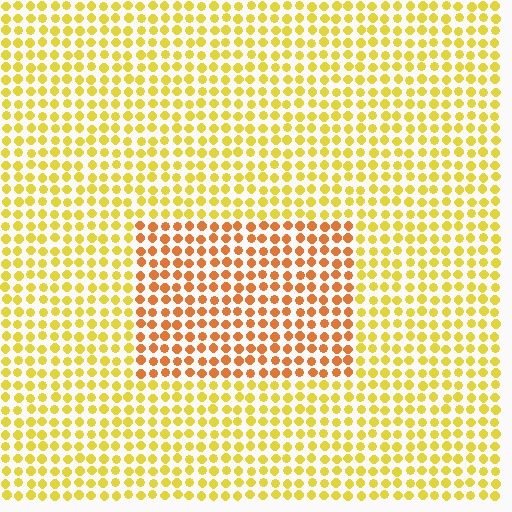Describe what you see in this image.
The image is filled with small yellow elements in a uniform arrangement. A rectangle-shaped region is visible where the elements are tinted to a slightly different hue, forming a subtle color boundary.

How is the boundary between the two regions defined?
The boundary is defined purely by a slight shift in hue (about 33 degrees). Spacing, size, and orientation are identical on both sides.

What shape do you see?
I see a rectangle.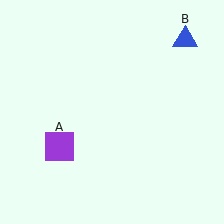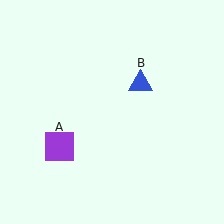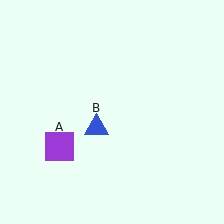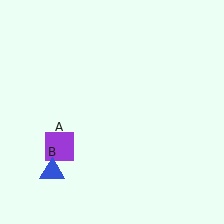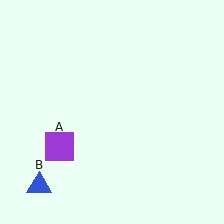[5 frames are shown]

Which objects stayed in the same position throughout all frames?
Purple square (object A) remained stationary.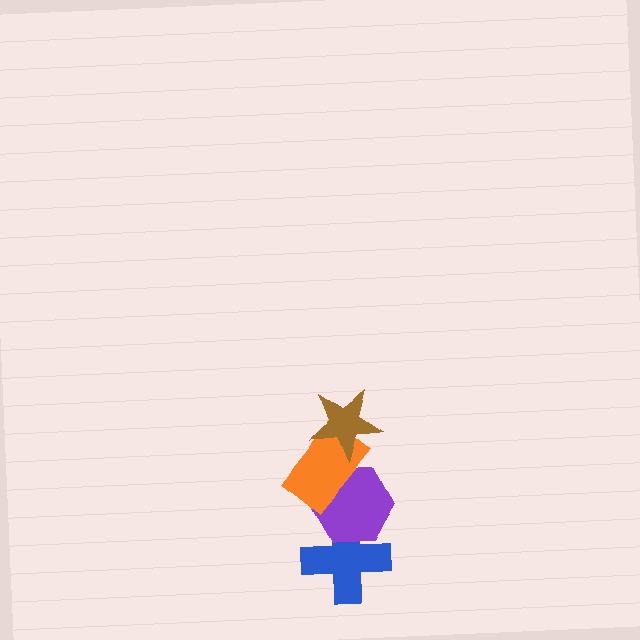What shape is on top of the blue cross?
The purple hexagon is on top of the blue cross.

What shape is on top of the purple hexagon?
The orange rectangle is on top of the purple hexagon.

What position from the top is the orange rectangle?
The orange rectangle is 2nd from the top.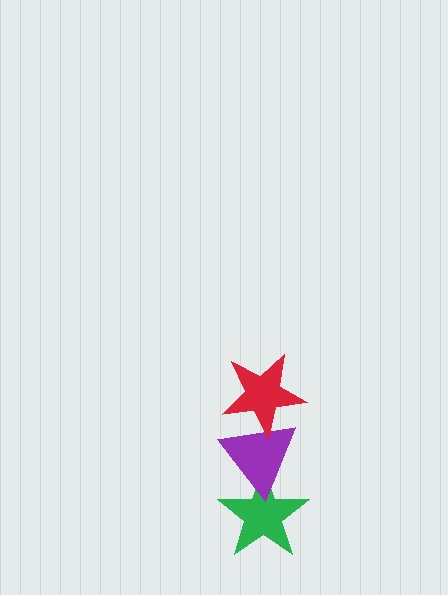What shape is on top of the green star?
The purple triangle is on top of the green star.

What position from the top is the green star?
The green star is 3rd from the top.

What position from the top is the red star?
The red star is 1st from the top.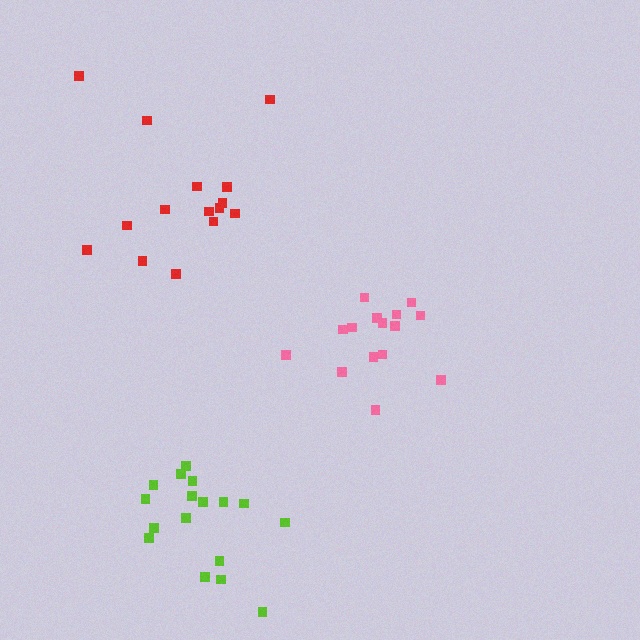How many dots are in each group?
Group 1: 15 dots, Group 2: 15 dots, Group 3: 17 dots (47 total).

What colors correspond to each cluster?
The clusters are colored: pink, red, lime.